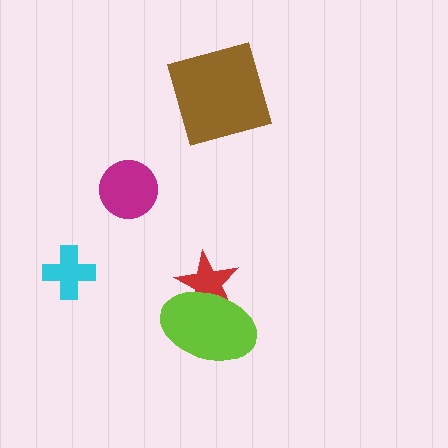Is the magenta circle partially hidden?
No, no other shape covers it.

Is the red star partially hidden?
Yes, it is partially covered by another shape.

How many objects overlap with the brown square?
0 objects overlap with the brown square.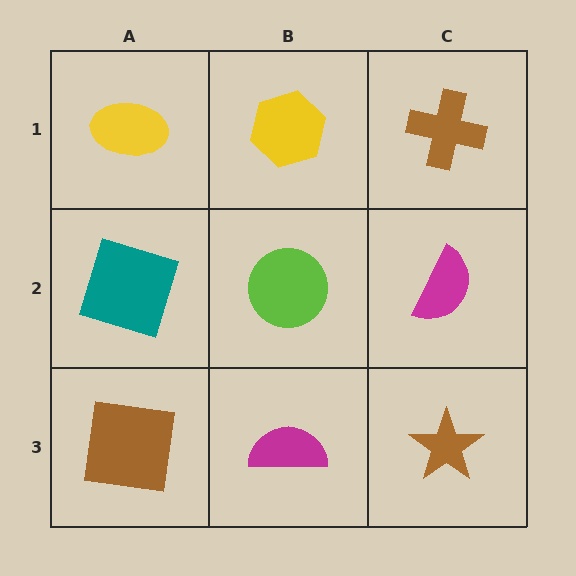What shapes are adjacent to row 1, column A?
A teal square (row 2, column A), a yellow hexagon (row 1, column B).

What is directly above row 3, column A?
A teal square.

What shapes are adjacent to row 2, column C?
A brown cross (row 1, column C), a brown star (row 3, column C), a lime circle (row 2, column B).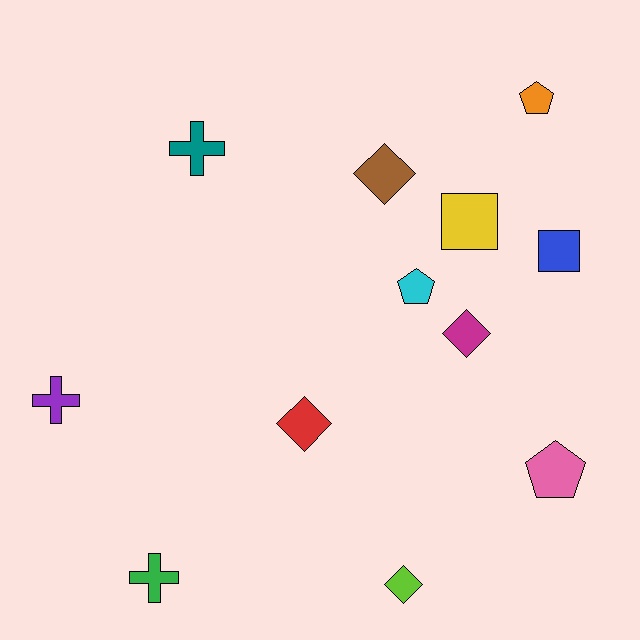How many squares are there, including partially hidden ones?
There are 2 squares.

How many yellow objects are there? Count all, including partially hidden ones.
There is 1 yellow object.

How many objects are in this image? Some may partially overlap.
There are 12 objects.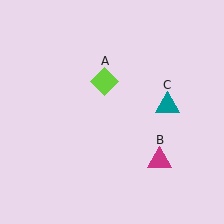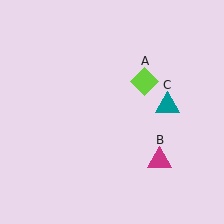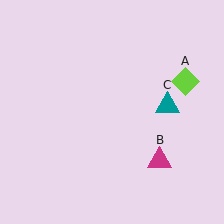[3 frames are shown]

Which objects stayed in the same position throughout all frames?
Magenta triangle (object B) and teal triangle (object C) remained stationary.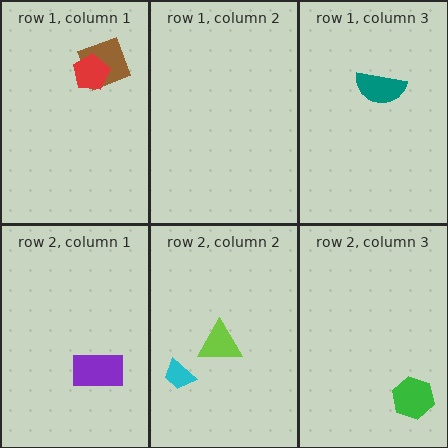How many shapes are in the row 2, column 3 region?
1.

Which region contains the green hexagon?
The row 2, column 3 region.